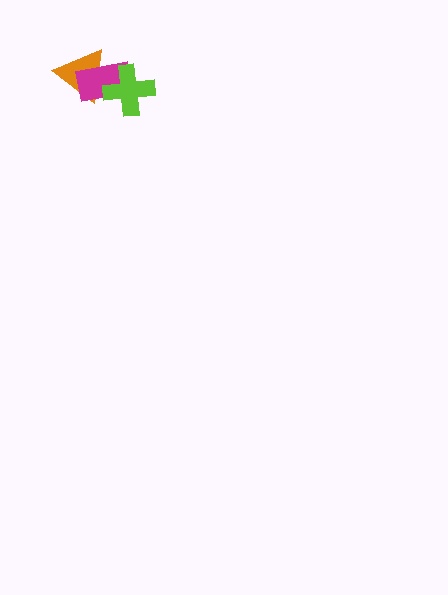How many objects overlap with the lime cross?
2 objects overlap with the lime cross.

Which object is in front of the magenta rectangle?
The lime cross is in front of the magenta rectangle.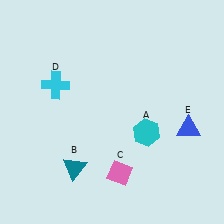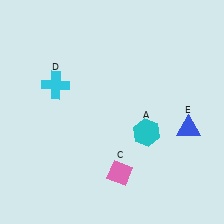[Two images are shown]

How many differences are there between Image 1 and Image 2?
There is 1 difference between the two images.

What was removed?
The teal triangle (B) was removed in Image 2.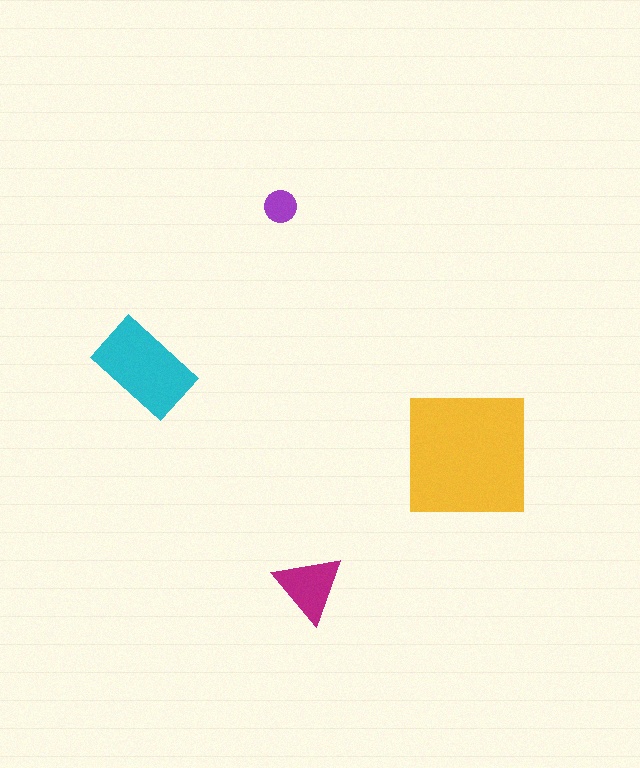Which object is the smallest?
The purple circle.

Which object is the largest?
The yellow square.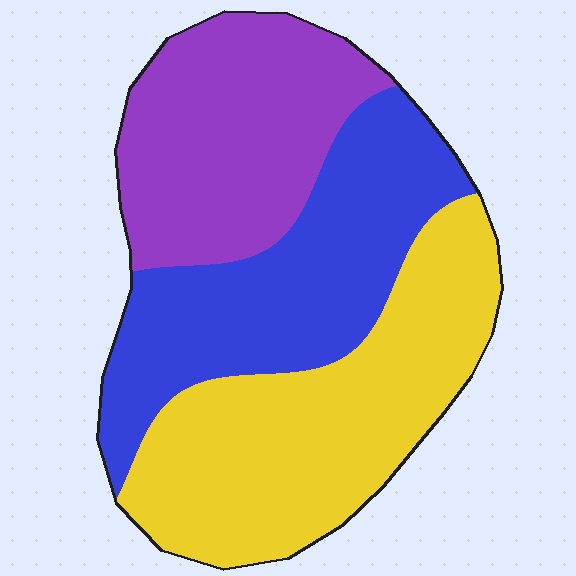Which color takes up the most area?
Yellow, at roughly 40%.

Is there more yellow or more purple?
Yellow.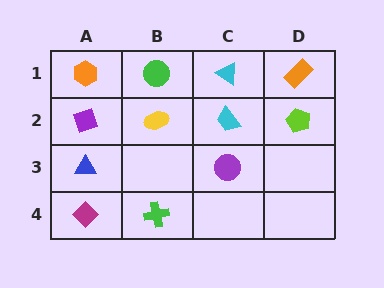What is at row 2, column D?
A lime pentagon.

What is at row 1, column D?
An orange rectangle.